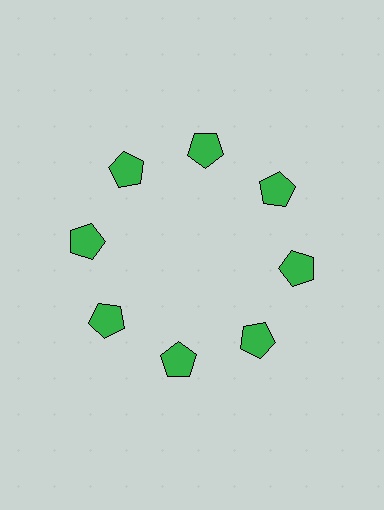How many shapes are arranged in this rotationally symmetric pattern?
There are 8 shapes, arranged in 8 groups of 1.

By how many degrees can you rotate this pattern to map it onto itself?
The pattern maps onto itself every 45 degrees of rotation.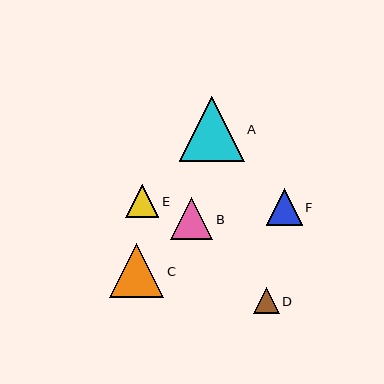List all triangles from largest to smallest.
From largest to smallest: A, C, B, F, E, D.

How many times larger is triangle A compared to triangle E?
Triangle A is approximately 1.9 times the size of triangle E.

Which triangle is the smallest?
Triangle D is the smallest with a size of approximately 25 pixels.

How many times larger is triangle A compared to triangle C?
Triangle A is approximately 1.2 times the size of triangle C.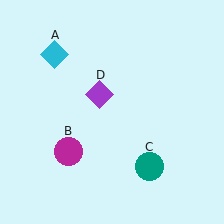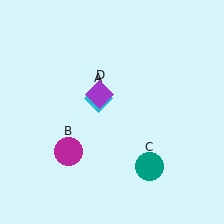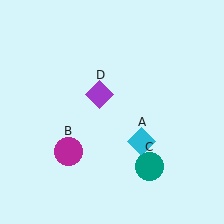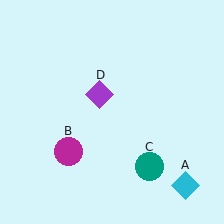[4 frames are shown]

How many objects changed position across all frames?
1 object changed position: cyan diamond (object A).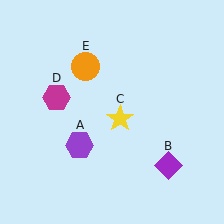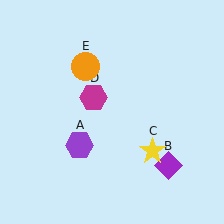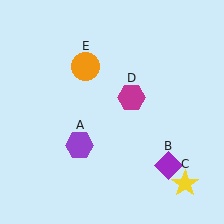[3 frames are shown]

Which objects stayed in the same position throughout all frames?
Purple hexagon (object A) and purple diamond (object B) and orange circle (object E) remained stationary.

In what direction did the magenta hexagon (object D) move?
The magenta hexagon (object D) moved right.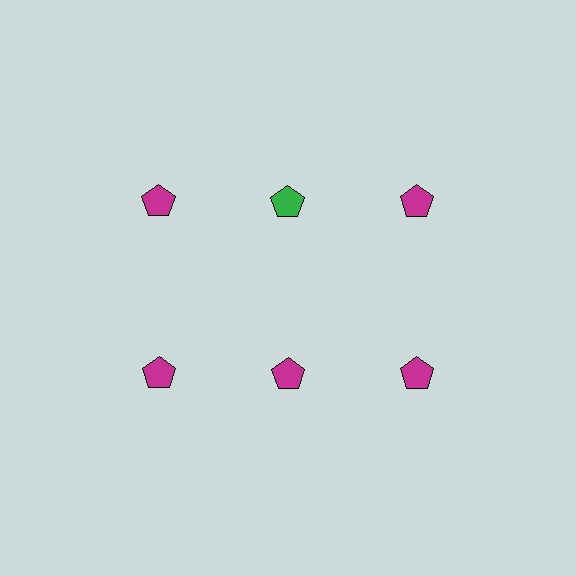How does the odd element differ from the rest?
It has a different color: green instead of magenta.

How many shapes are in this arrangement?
There are 6 shapes arranged in a grid pattern.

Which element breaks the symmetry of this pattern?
The green pentagon in the top row, second from left column breaks the symmetry. All other shapes are magenta pentagons.